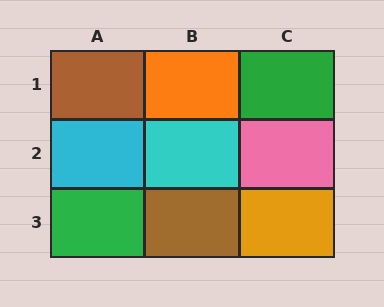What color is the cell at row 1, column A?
Brown.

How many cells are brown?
2 cells are brown.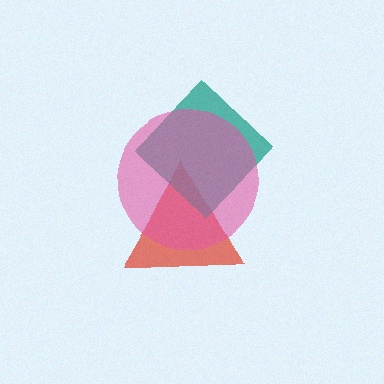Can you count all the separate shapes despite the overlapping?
Yes, there are 3 separate shapes.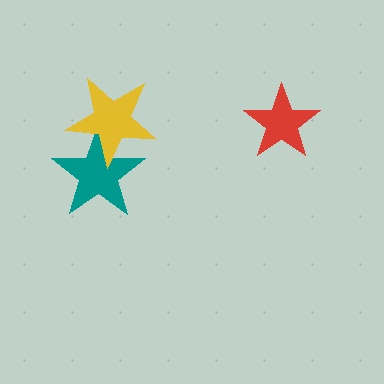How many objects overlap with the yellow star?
1 object overlaps with the yellow star.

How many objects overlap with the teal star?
1 object overlaps with the teal star.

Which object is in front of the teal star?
The yellow star is in front of the teal star.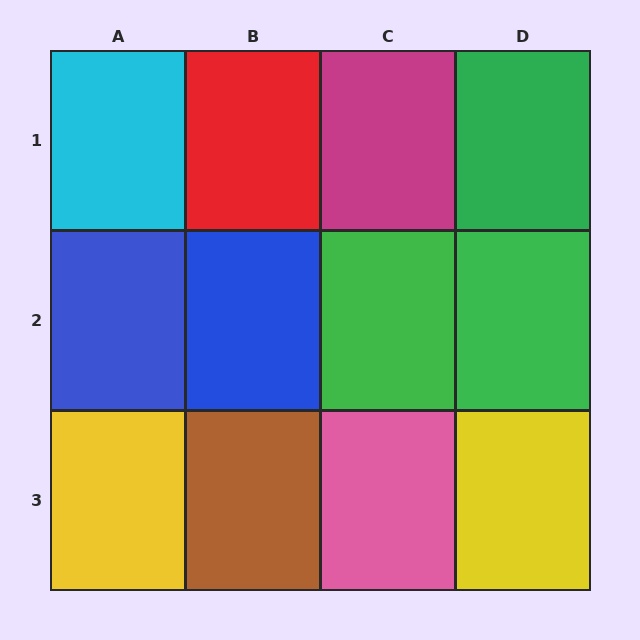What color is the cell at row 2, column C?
Green.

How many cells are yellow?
2 cells are yellow.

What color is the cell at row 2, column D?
Green.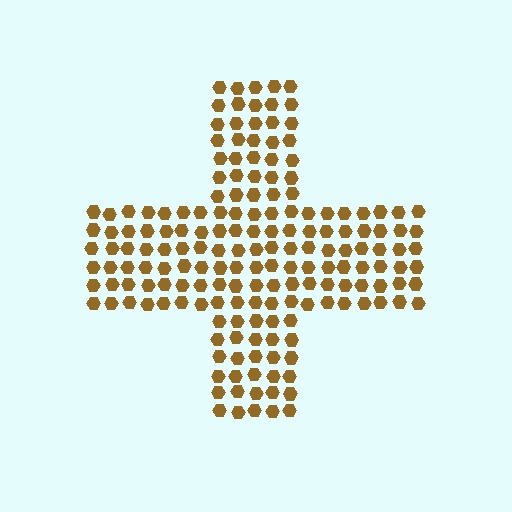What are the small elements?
The small elements are hexagons.